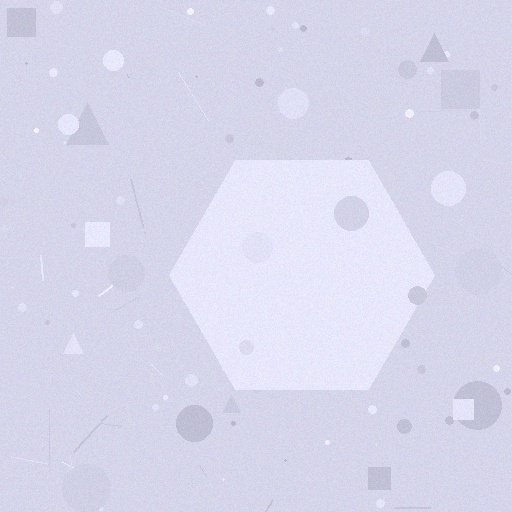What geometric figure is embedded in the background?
A hexagon is embedded in the background.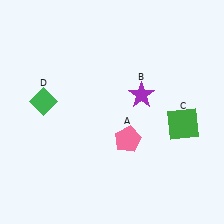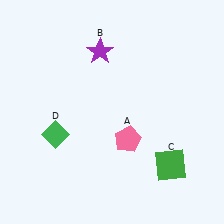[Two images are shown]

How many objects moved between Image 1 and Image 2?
3 objects moved between the two images.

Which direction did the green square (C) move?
The green square (C) moved down.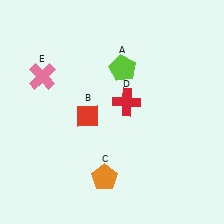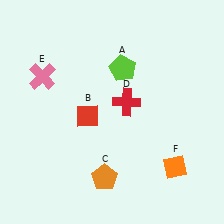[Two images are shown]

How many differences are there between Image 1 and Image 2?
There is 1 difference between the two images.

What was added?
An orange diamond (F) was added in Image 2.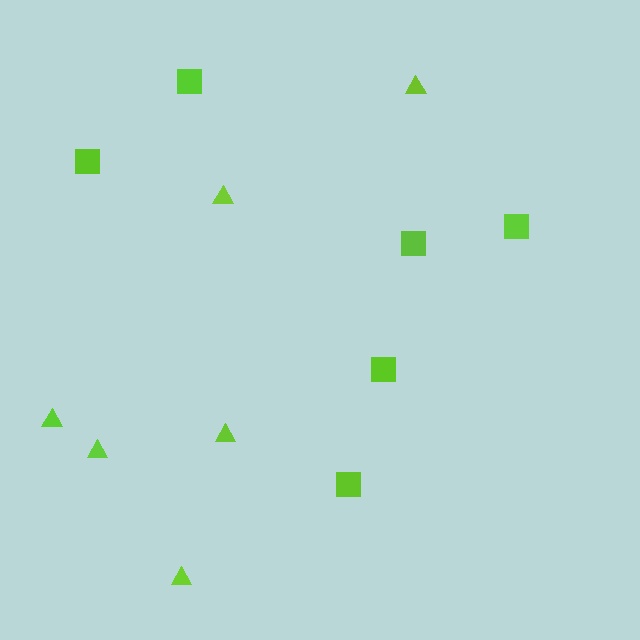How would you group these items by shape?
There are 2 groups: one group of triangles (6) and one group of squares (6).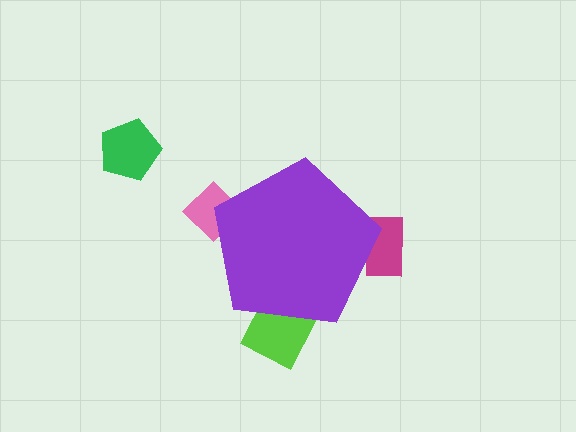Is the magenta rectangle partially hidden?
Yes, the magenta rectangle is partially hidden behind the purple pentagon.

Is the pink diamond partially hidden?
Yes, the pink diamond is partially hidden behind the purple pentagon.